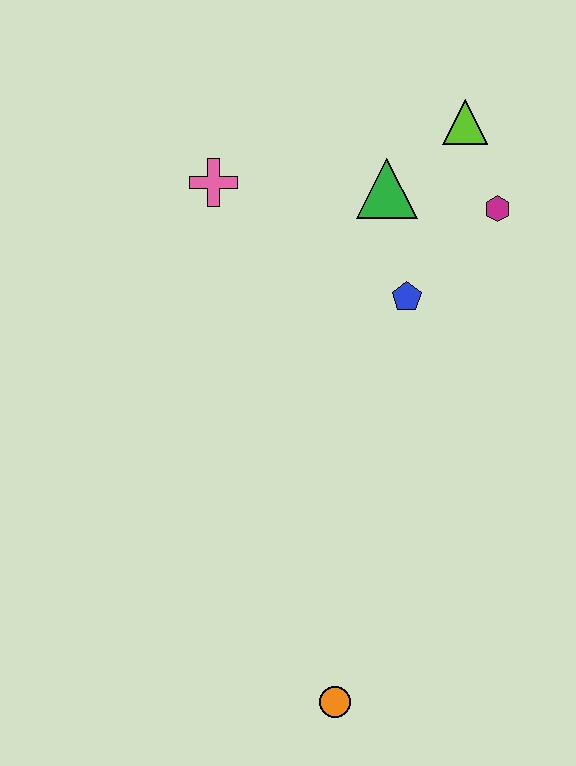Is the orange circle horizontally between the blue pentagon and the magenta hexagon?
No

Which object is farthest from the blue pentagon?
The orange circle is farthest from the blue pentagon.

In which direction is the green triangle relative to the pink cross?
The green triangle is to the right of the pink cross.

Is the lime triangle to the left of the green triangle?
No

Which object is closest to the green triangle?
The lime triangle is closest to the green triangle.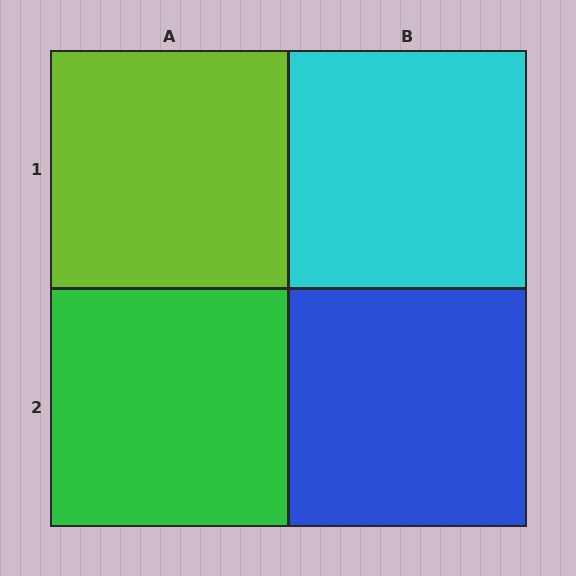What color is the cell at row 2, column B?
Blue.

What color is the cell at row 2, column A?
Green.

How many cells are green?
1 cell is green.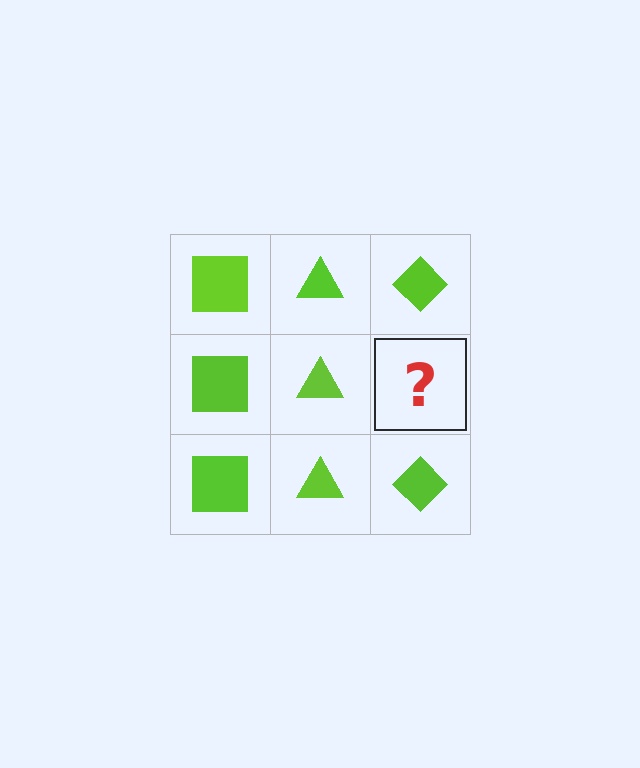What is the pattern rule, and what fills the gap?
The rule is that each column has a consistent shape. The gap should be filled with a lime diamond.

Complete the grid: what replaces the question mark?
The question mark should be replaced with a lime diamond.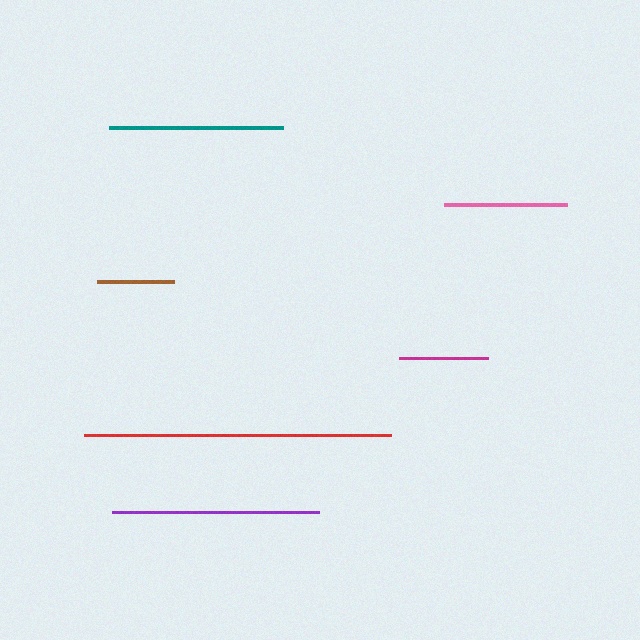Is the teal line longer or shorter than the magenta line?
The teal line is longer than the magenta line.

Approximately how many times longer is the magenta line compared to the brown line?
The magenta line is approximately 1.2 times the length of the brown line.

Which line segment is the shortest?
The brown line is the shortest at approximately 77 pixels.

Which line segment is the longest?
The red line is the longest at approximately 307 pixels.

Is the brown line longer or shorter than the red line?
The red line is longer than the brown line.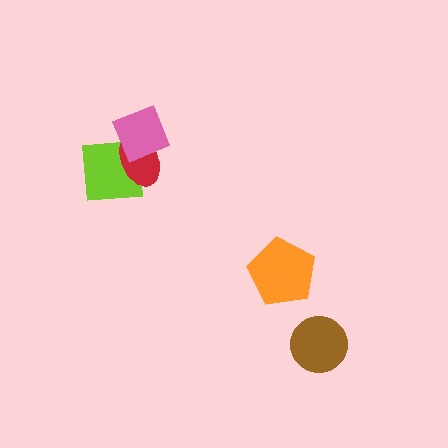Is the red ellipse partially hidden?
Yes, it is partially covered by another shape.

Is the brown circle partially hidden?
No, no other shape covers it.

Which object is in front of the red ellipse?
The pink diamond is in front of the red ellipse.